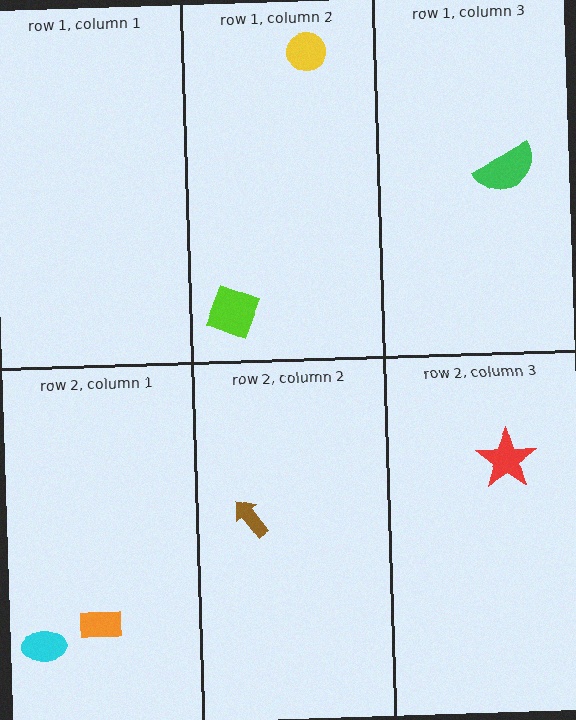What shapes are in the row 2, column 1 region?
The cyan ellipse, the orange rectangle.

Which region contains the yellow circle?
The row 1, column 2 region.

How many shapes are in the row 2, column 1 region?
2.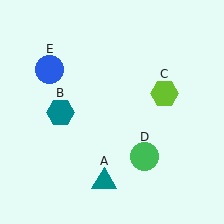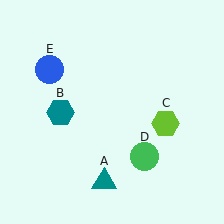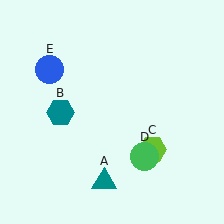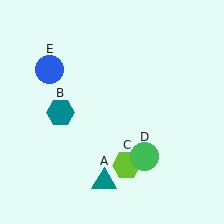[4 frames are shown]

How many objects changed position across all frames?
1 object changed position: lime hexagon (object C).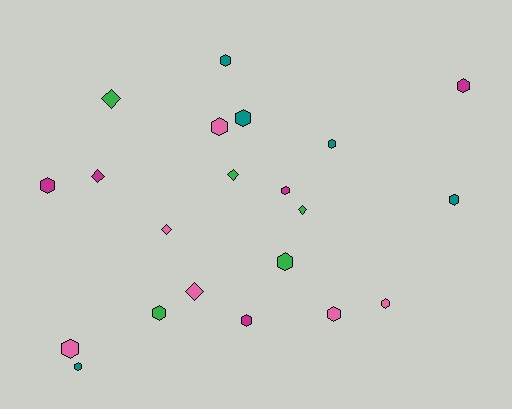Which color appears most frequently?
Pink, with 6 objects.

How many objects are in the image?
There are 21 objects.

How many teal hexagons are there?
There are 5 teal hexagons.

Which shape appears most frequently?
Hexagon, with 15 objects.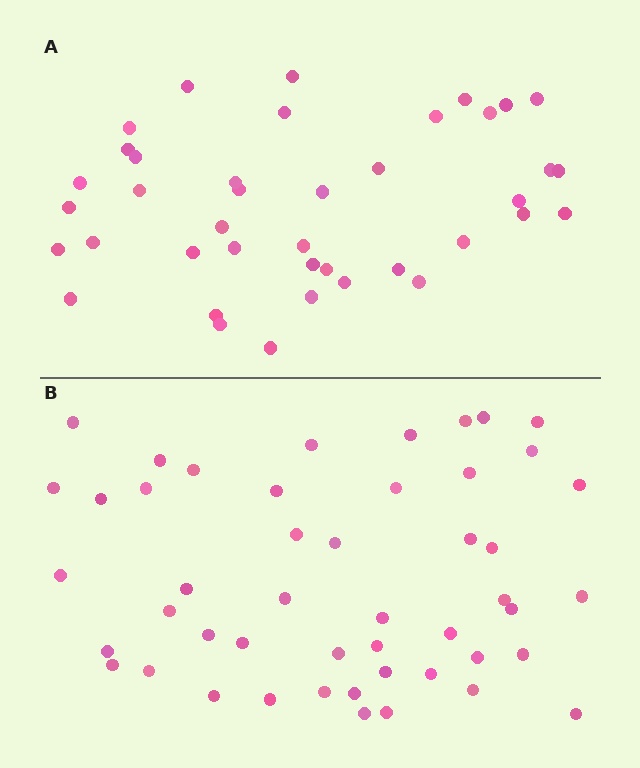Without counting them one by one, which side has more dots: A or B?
Region B (the bottom region) has more dots.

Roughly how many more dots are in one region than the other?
Region B has roughly 8 or so more dots than region A.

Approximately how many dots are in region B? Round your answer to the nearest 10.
About 50 dots. (The exact count is 48, which rounds to 50.)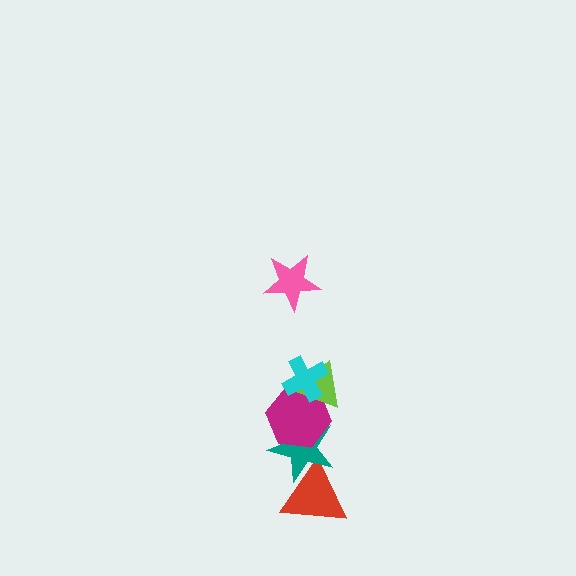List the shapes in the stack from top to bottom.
From top to bottom: the pink star, the cyan cross, the lime triangle, the magenta hexagon, the teal star, the red triangle.